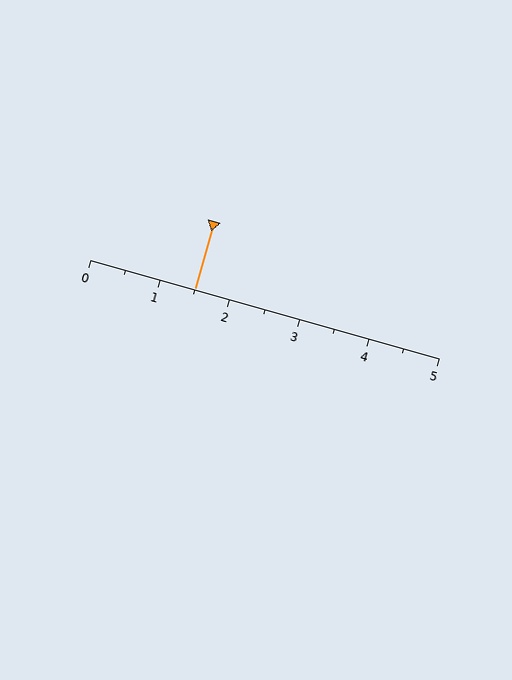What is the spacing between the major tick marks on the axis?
The major ticks are spaced 1 apart.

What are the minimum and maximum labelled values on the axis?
The axis runs from 0 to 5.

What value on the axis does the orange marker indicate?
The marker indicates approximately 1.5.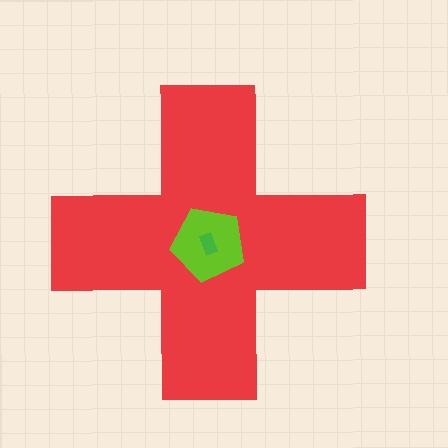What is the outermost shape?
The red cross.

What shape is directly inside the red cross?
The lime pentagon.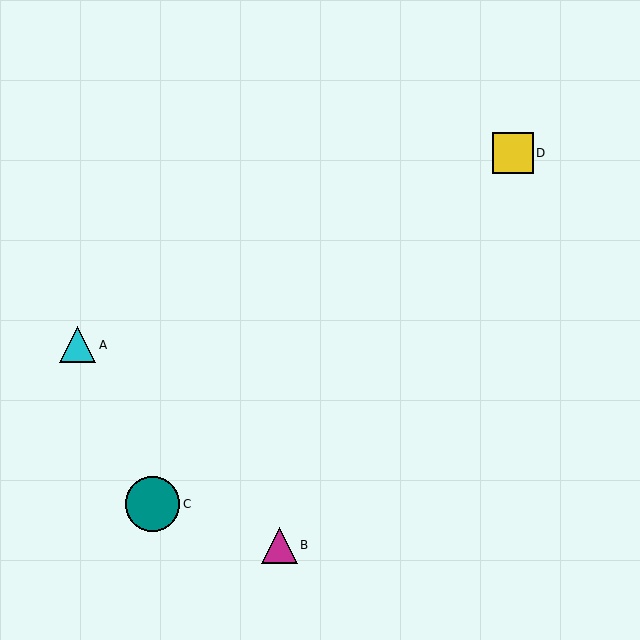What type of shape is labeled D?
Shape D is a yellow square.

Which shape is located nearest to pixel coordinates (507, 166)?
The yellow square (labeled D) at (513, 153) is nearest to that location.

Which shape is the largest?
The teal circle (labeled C) is the largest.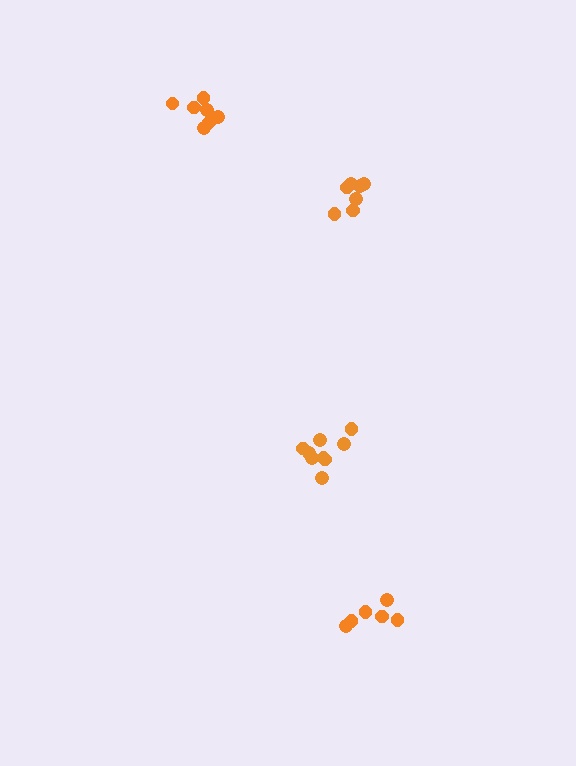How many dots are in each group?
Group 1: 7 dots, Group 2: 7 dots, Group 3: 9 dots, Group 4: 6 dots (29 total).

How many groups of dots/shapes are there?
There are 4 groups.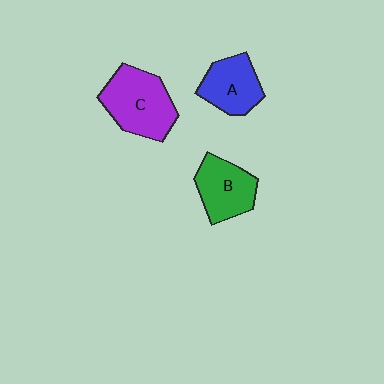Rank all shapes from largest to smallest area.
From largest to smallest: C (purple), B (green), A (blue).